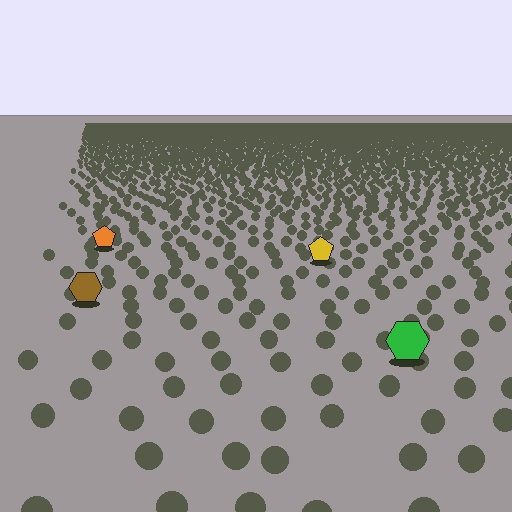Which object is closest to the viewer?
The green hexagon is closest. The texture marks near it are larger and more spread out.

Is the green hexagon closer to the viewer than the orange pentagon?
Yes. The green hexagon is closer — you can tell from the texture gradient: the ground texture is coarser near it.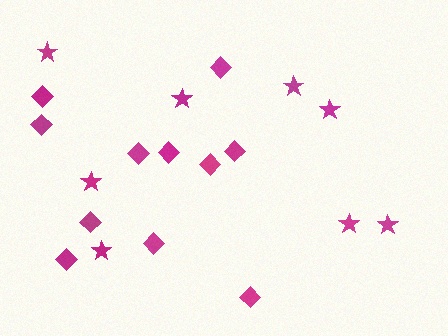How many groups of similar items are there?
There are 2 groups: one group of stars (8) and one group of diamonds (11).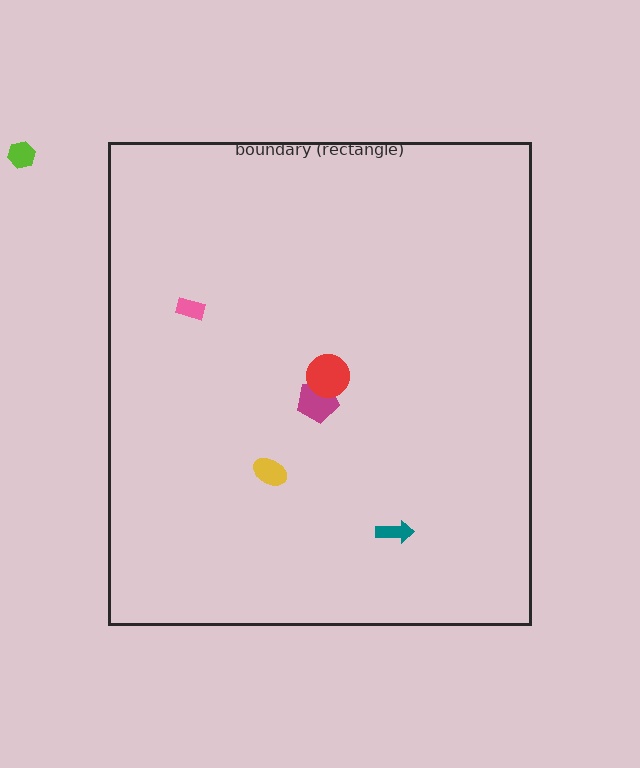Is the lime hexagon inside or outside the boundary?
Outside.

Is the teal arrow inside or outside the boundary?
Inside.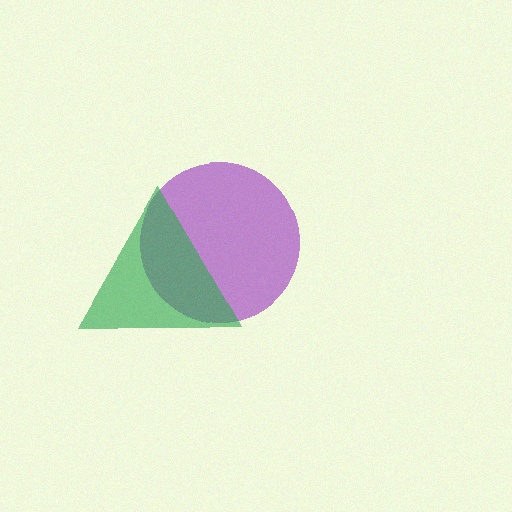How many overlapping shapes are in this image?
There are 2 overlapping shapes in the image.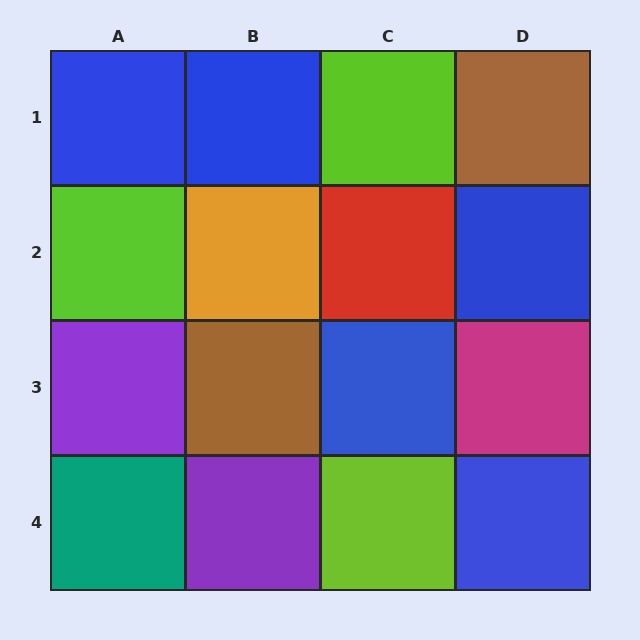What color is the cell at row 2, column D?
Blue.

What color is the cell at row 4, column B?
Purple.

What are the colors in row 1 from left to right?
Blue, blue, lime, brown.